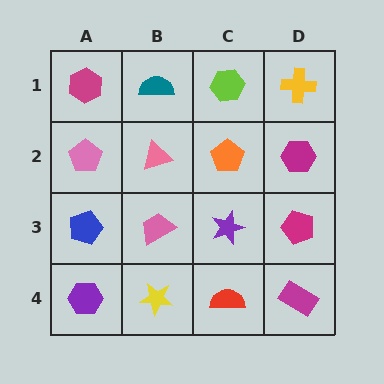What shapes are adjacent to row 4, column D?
A magenta pentagon (row 3, column D), a red semicircle (row 4, column C).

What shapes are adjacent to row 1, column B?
A pink triangle (row 2, column B), a magenta hexagon (row 1, column A), a lime hexagon (row 1, column C).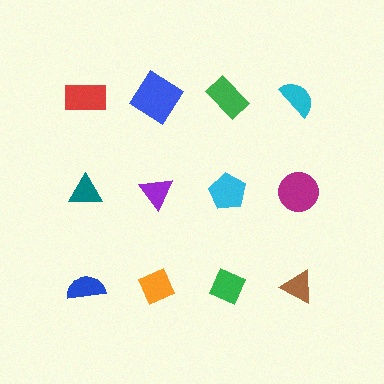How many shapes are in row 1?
4 shapes.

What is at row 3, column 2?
An orange diamond.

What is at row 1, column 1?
A red rectangle.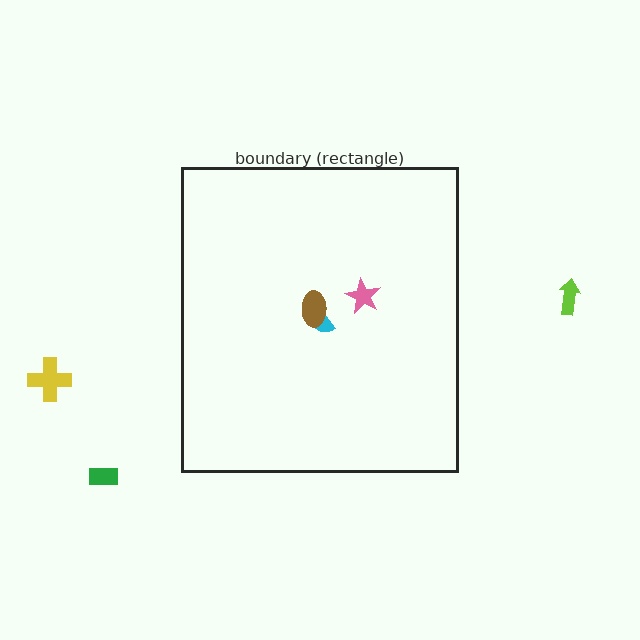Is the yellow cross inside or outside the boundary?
Outside.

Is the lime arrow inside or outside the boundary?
Outside.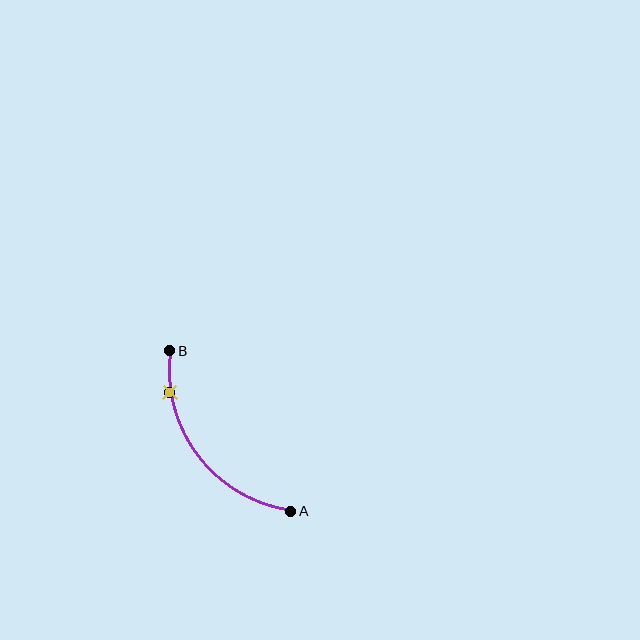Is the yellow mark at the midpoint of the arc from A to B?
No. The yellow mark lies on the arc but is closer to endpoint B. The arc midpoint would be at the point on the curve equidistant along the arc from both A and B.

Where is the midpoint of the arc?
The arc midpoint is the point on the curve farthest from the straight line joining A and B. It sits below and to the left of that line.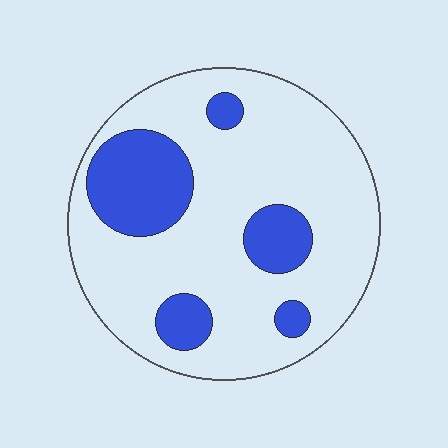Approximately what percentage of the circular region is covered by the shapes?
Approximately 25%.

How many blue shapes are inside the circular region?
5.